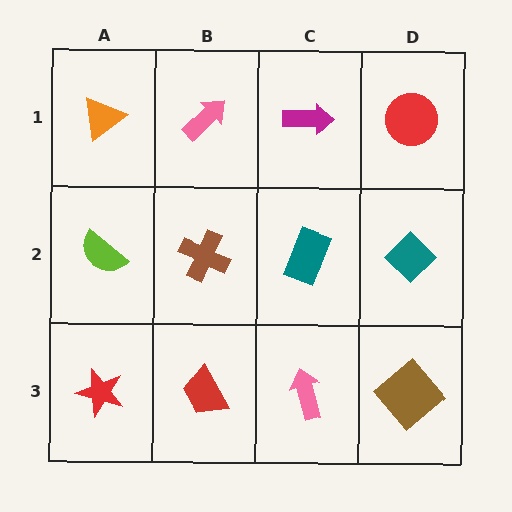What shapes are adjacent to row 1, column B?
A brown cross (row 2, column B), an orange triangle (row 1, column A), a magenta arrow (row 1, column C).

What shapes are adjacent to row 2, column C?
A magenta arrow (row 1, column C), a pink arrow (row 3, column C), a brown cross (row 2, column B), a teal diamond (row 2, column D).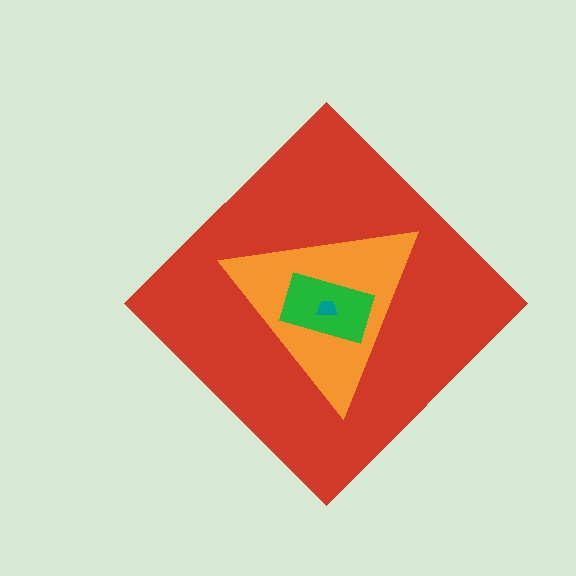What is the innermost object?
The teal trapezoid.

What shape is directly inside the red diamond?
The orange triangle.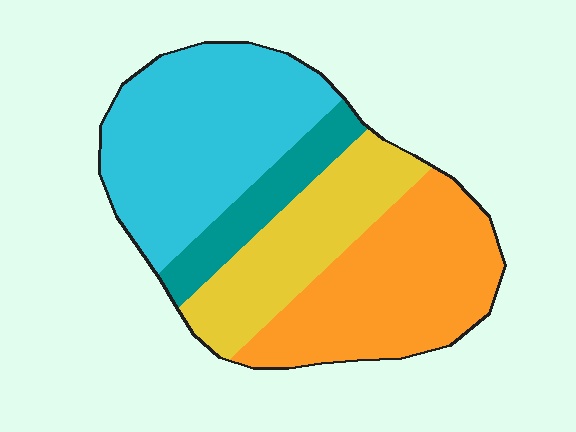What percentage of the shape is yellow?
Yellow covers 22% of the shape.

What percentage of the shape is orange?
Orange covers 32% of the shape.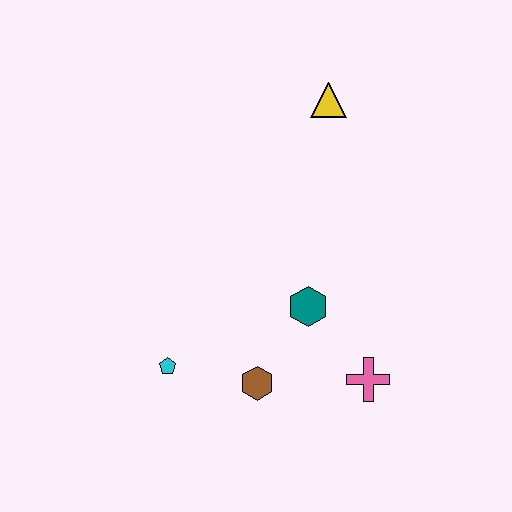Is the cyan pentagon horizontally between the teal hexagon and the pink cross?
No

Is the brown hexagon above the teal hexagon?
No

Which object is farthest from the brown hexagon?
The yellow triangle is farthest from the brown hexagon.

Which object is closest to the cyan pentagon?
The brown hexagon is closest to the cyan pentagon.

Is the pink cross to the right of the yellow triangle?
Yes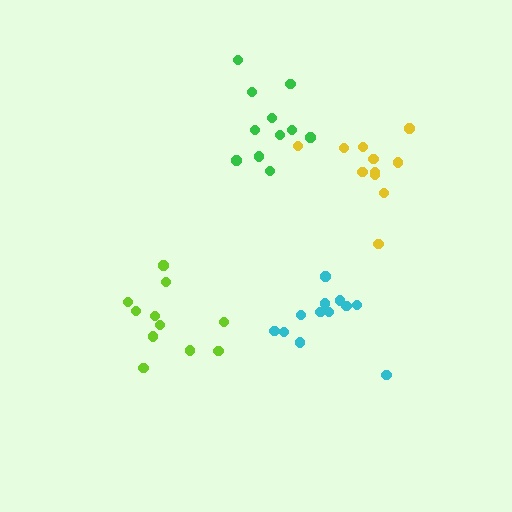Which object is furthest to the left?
The lime cluster is leftmost.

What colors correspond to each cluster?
The clusters are colored: cyan, lime, green, yellow.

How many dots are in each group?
Group 1: 12 dots, Group 2: 11 dots, Group 3: 11 dots, Group 4: 11 dots (45 total).